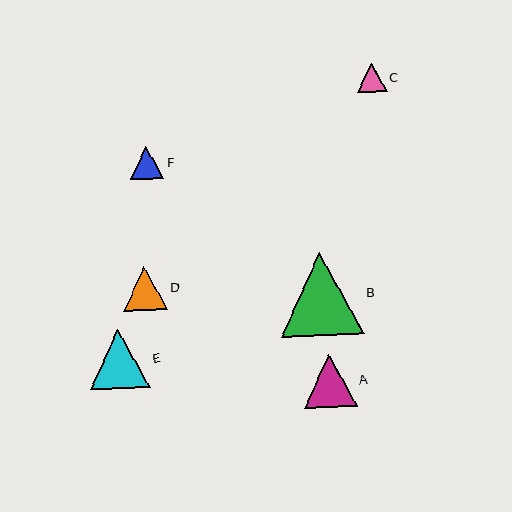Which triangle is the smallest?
Triangle C is the smallest with a size of approximately 29 pixels.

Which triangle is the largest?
Triangle B is the largest with a size of approximately 83 pixels.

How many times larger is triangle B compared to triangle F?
Triangle B is approximately 2.5 times the size of triangle F.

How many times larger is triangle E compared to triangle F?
Triangle E is approximately 1.8 times the size of triangle F.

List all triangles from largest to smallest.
From largest to smallest: B, E, A, D, F, C.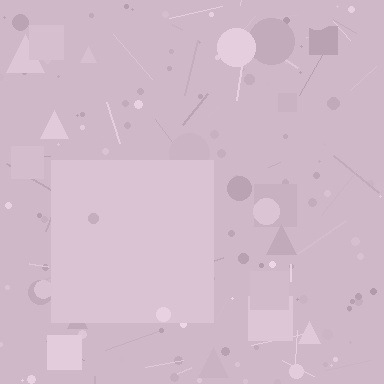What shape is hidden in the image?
A square is hidden in the image.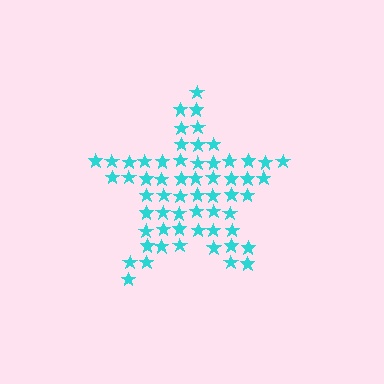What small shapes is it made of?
It is made of small stars.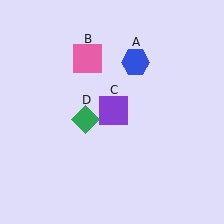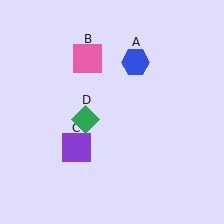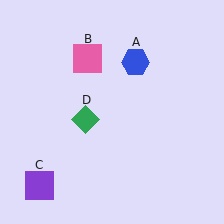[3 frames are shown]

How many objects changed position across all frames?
1 object changed position: purple square (object C).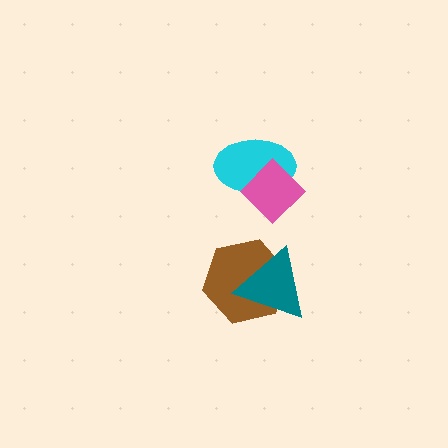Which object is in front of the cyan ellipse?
The pink diamond is in front of the cyan ellipse.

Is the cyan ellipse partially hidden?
Yes, it is partially covered by another shape.